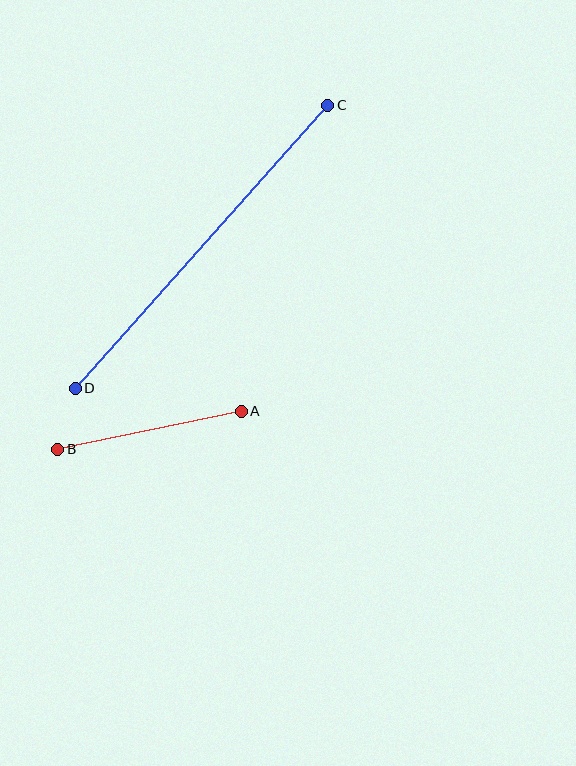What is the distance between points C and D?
The distance is approximately 379 pixels.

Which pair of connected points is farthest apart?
Points C and D are farthest apart.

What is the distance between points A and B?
The distance is approximately 187 pixels.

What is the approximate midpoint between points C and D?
The midpoint is at approximately (202, 247) pixels.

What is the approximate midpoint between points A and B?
The midpoint is at approximately (150, 430) pixels.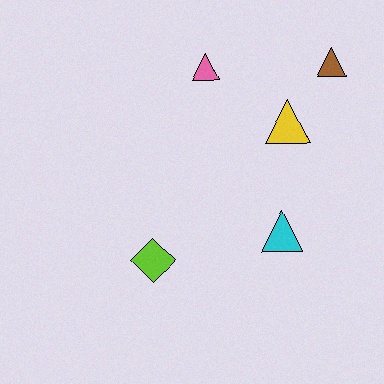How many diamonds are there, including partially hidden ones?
There is 1 diamond.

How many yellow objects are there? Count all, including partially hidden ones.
There is 1 yellow object.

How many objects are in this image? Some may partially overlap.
There are 5 objects.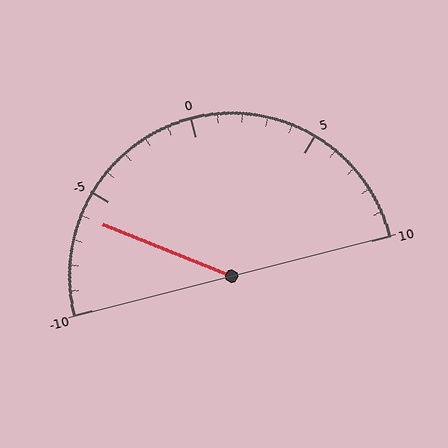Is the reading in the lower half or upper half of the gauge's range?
The reading is in the lower half of the range (-10 to 10).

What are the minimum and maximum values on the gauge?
The gauge ranges from -10 to 10.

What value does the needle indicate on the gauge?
The needle indicates approximately -6.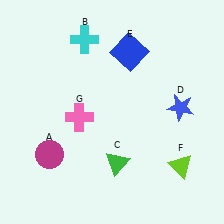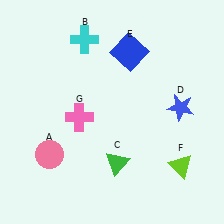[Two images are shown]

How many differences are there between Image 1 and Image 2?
There is 1 difference between the two images.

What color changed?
The circle (A) changed from magenta in Image 1 to pink in Image 2.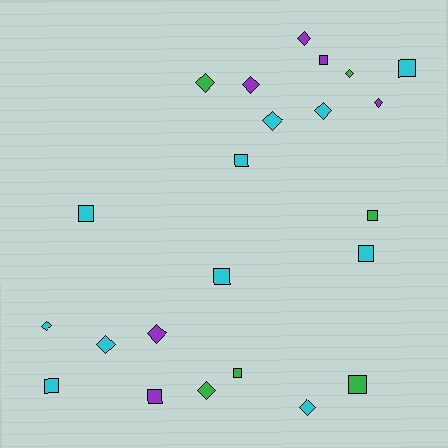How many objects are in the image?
There are 23 objects.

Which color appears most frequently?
Cyan, with 11 objects.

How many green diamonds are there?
There are 3 green diamonds.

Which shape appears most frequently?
Diamond, with 12 objects.